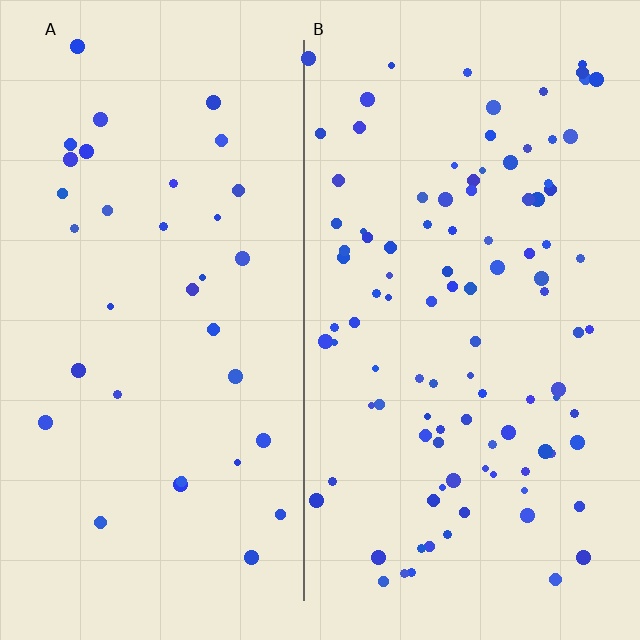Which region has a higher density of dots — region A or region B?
B (the right).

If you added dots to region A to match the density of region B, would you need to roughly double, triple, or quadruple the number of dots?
Approximately triple.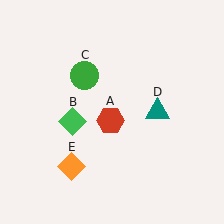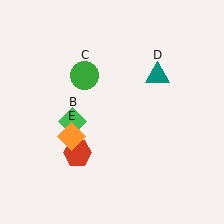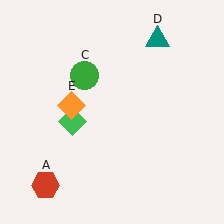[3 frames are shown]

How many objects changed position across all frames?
3 objects changed position: red hexagon (object A), teal triangle (object D), orange diamond (object E).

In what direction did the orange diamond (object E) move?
The orange diamond (object E) moved up.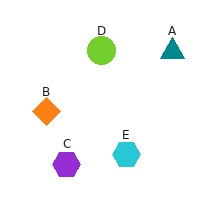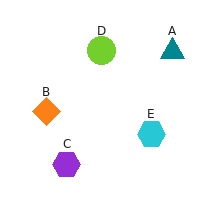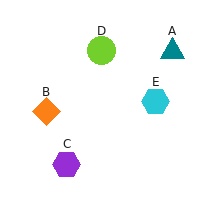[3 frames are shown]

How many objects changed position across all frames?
1 object changed position: cyan hexagon (object E).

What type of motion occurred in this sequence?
The cyan hexagon (object E) rotated counterclockwise around the center of the scene.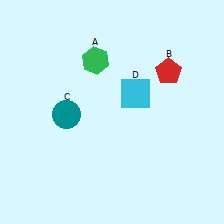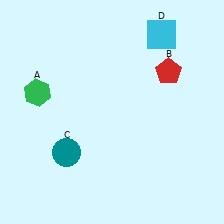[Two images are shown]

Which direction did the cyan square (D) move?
The cyan square (D) moved up.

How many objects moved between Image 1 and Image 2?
3 objects moved between the two images.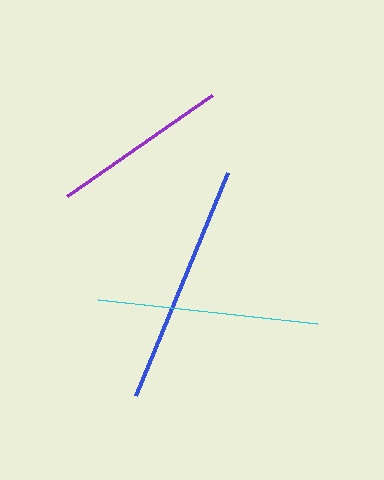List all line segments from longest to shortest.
From longest to shortest: blue, cyan, purple.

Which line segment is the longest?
The blue line is the longest at approximately 241 pixels.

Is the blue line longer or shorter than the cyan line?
The blue line is longer than the cyan line.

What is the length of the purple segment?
The purple segment is approximately 177 pixels long.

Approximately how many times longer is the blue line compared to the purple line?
The blue line is approximately 1.4 times the length of the purple line.